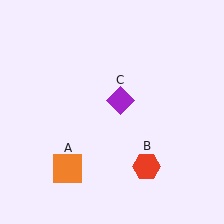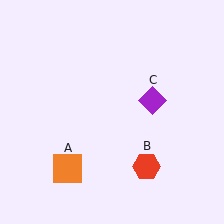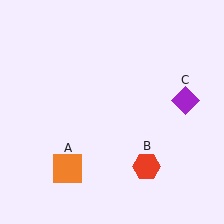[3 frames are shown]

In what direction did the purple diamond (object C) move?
The purple diamond (object C) moved right.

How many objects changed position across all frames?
1 object changed position: purple diamond (object C).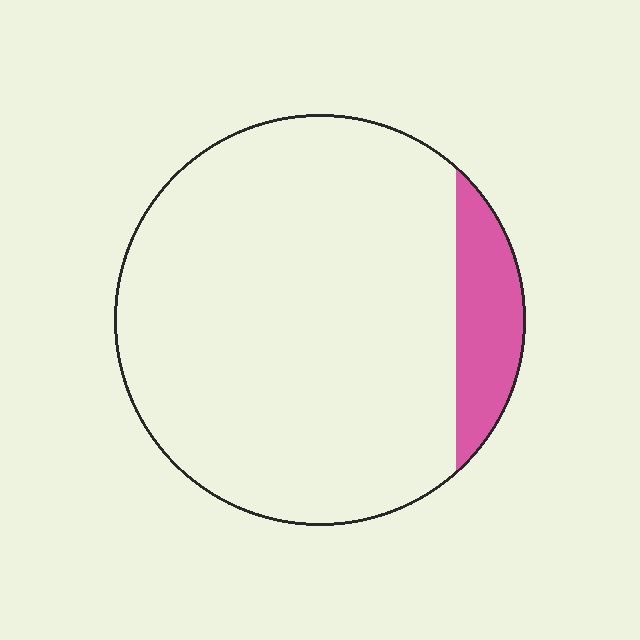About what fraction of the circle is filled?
About one eighth (1/8).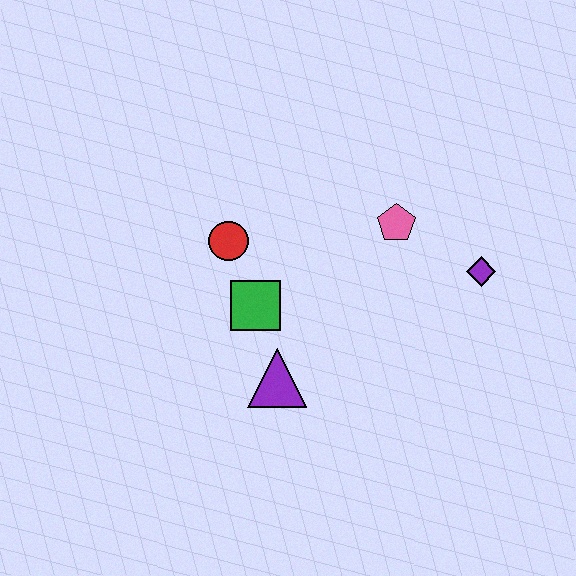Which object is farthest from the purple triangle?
The purple diamond is farthest from the purple triangle.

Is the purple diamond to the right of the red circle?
Yes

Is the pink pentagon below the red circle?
No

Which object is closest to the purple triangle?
The green square is closest to the purple triangle.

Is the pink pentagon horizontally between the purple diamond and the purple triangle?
Yes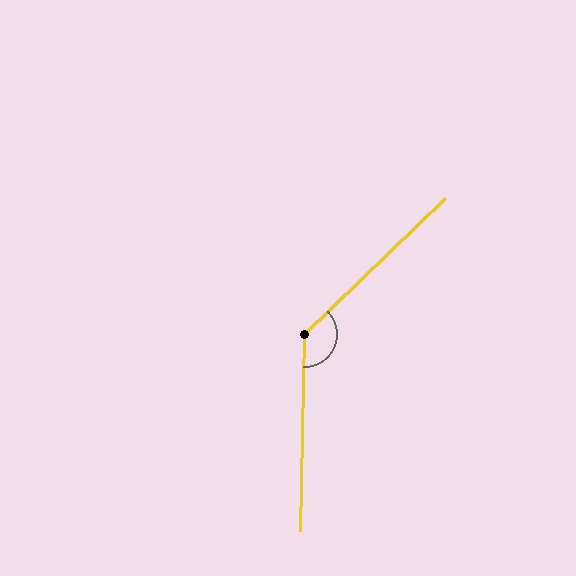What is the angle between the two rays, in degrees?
Approximately 135 degrees.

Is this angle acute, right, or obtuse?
It is obtuse.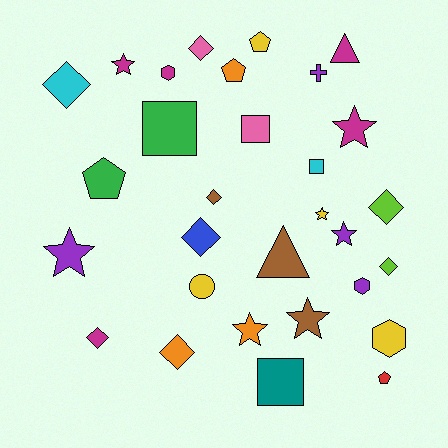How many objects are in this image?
There are 30 objects.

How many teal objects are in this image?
There is 1 teal object.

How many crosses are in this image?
There is 1 cross.